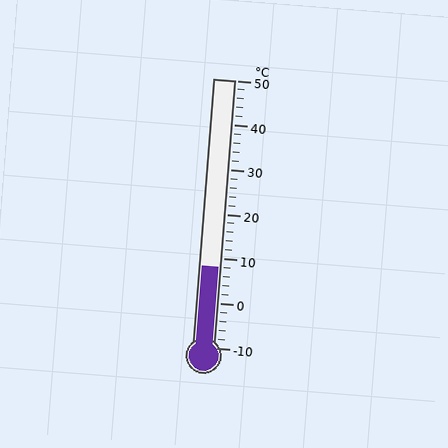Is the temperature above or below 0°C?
The temperature is above 0°C.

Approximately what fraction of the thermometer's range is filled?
The thermometer is filled to approximately 30% of its range.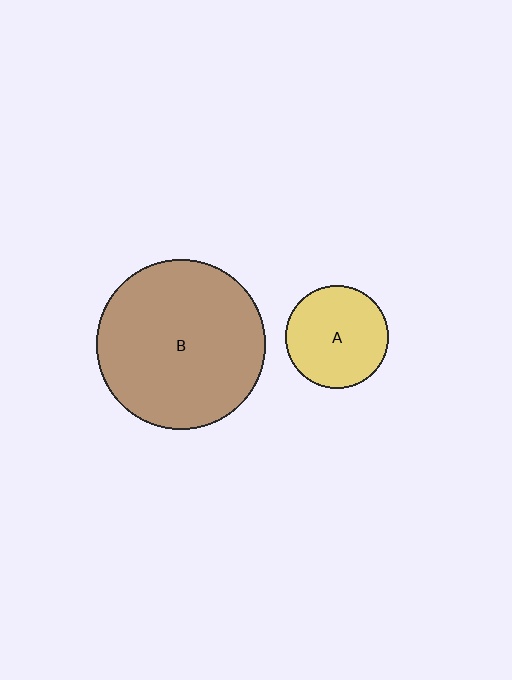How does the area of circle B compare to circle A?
Approximately 2.7 times.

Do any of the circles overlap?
No, none of the circles overlap.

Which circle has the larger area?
Circle B (brown).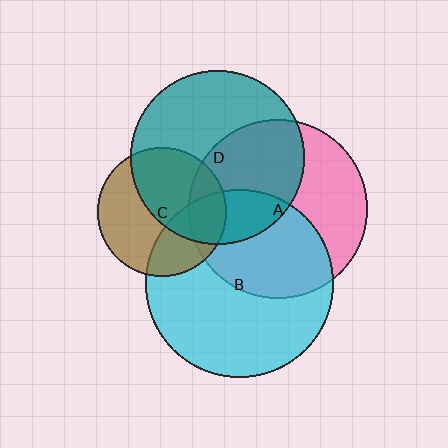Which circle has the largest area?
Circle B (cyan).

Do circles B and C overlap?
Yes.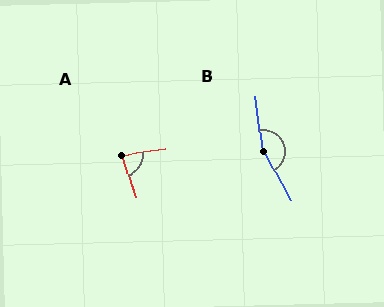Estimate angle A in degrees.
Approximately 80 degrees.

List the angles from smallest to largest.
A (80°), B (158°).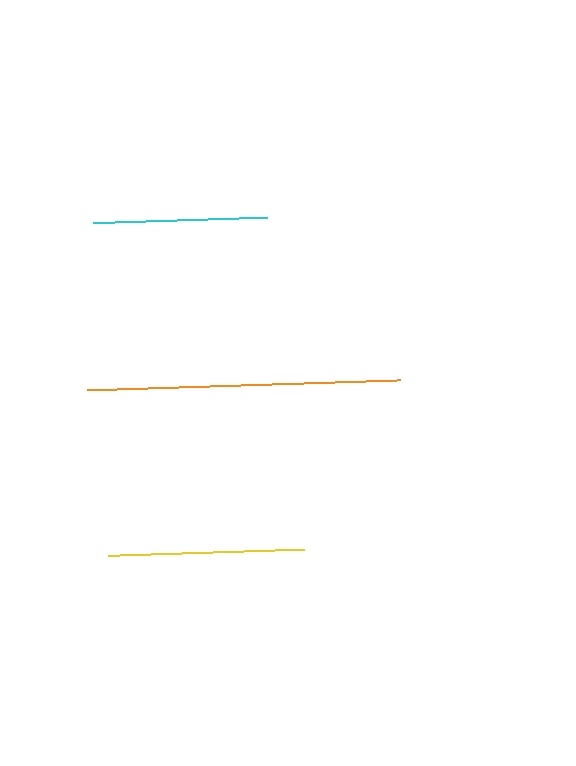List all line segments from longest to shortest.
From longest to shortest: orange, yellow, cyan.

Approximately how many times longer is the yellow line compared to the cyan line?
The yellow line is approximately 1.1 times the length of the cyan line.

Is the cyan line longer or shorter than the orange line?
The orange line is longer than the cyan line.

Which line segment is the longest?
The orange line is the longest at approximately 313 pixels.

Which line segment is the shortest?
The cyan line is the shortest at approximately 174 pixels.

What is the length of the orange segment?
The orange segment is approximately 313 pixels long.